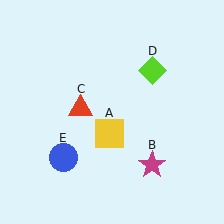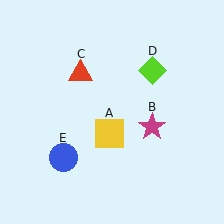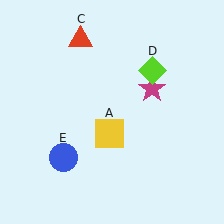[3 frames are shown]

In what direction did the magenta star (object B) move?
The magenta star (object B) moved up.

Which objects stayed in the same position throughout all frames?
Yellow square (object A) and lime diamond (object D) and blue circle (object E) remained stationary.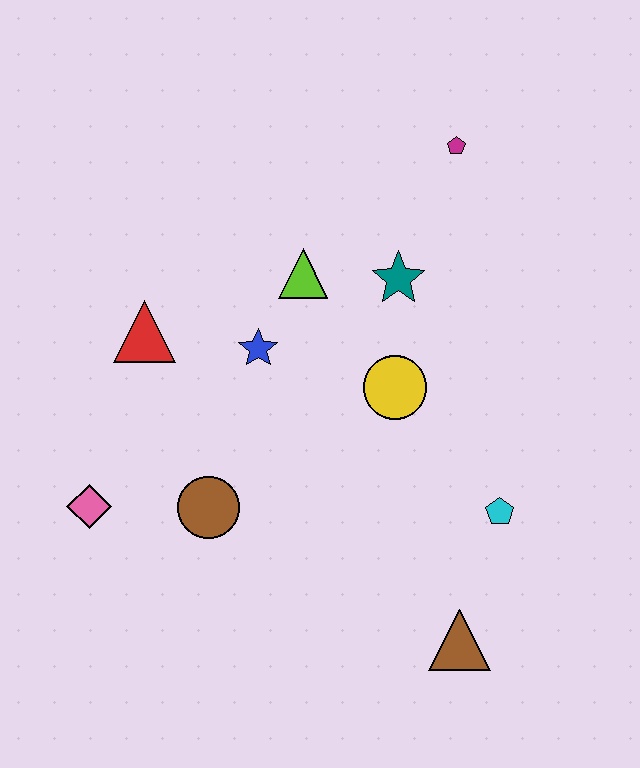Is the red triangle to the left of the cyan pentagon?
Yes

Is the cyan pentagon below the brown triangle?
No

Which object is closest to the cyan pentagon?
The brown triangle is closest to the cyan pentagon.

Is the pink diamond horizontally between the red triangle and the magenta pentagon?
No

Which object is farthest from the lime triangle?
The brown triangle is farthest from the lime triangle.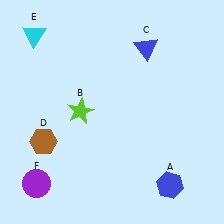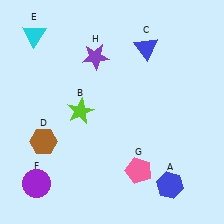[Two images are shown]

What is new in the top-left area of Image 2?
A purple star (H) was added in the top-left area of Image 2.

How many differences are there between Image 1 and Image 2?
There are 2 differences between the two images.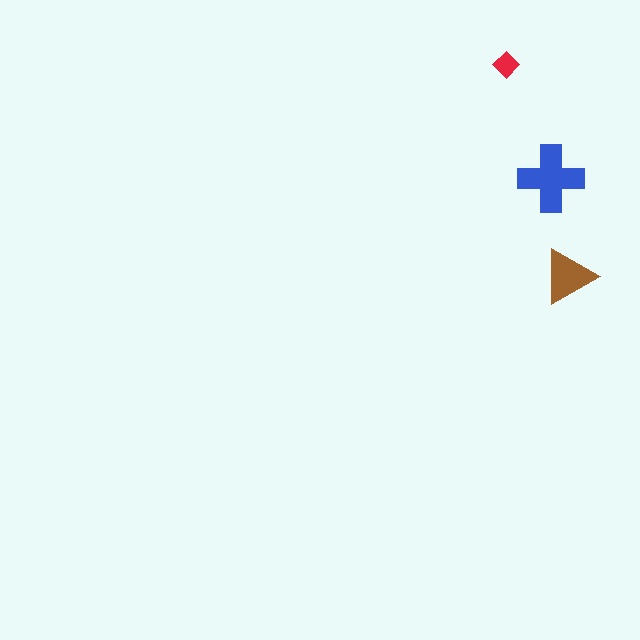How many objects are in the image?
There are 3 objects in the image.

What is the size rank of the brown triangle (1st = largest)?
2nd.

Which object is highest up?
The red diamond is topmost.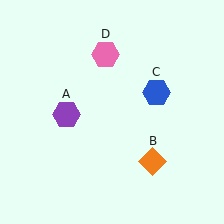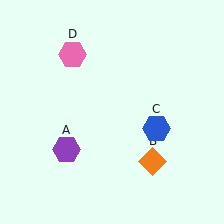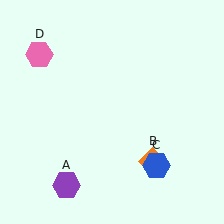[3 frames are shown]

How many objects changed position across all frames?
3 objects changed position: purple hexagon (object A), blue hexagon (object C), pink hexagon (object D).